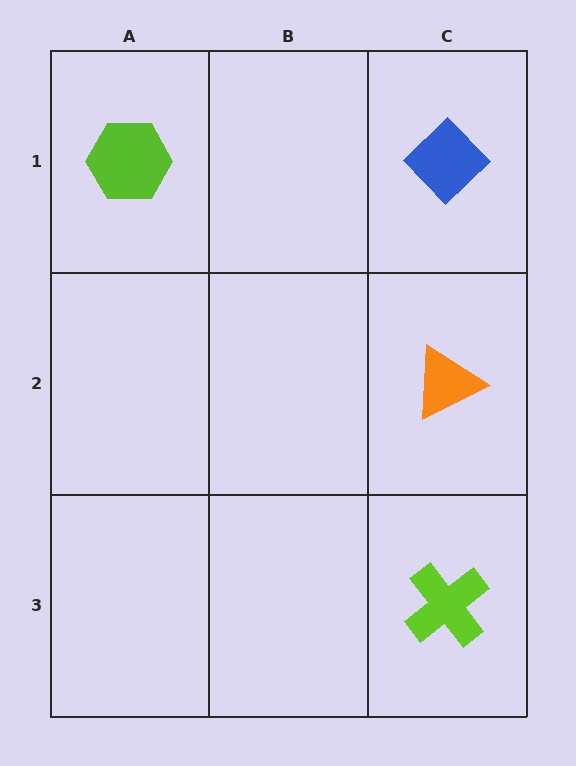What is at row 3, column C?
A lime cross.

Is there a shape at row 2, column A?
No, that cell is empty.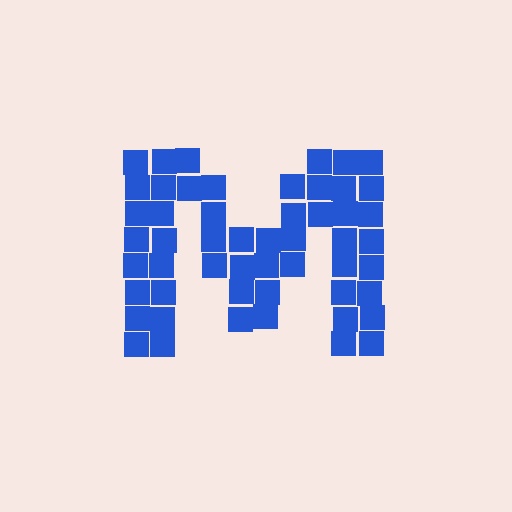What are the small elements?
The small elements are squares.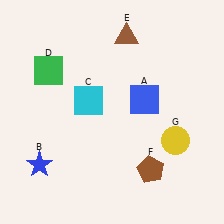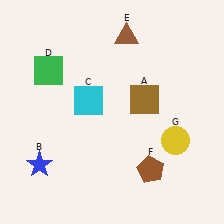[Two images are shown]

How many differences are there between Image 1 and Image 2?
There is 1 difference between the two images.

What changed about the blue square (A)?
In Image 1, A is blue. In Image 2, it changed to brown.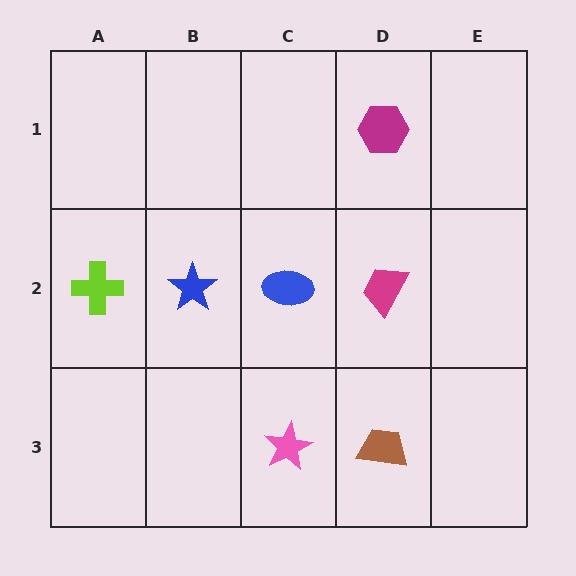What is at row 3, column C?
A pink star.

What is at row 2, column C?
A blue ellipse.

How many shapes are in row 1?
1 shape.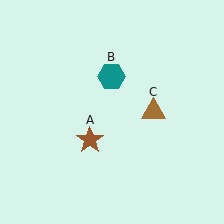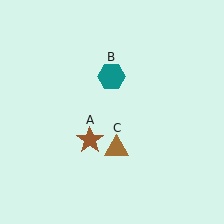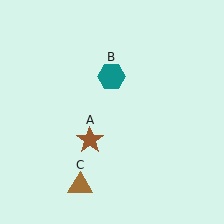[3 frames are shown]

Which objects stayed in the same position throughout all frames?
Brown star (object A) and teal hexagon (object B) remained stationary.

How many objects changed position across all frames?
1 object changed position: brown triangle (object C).